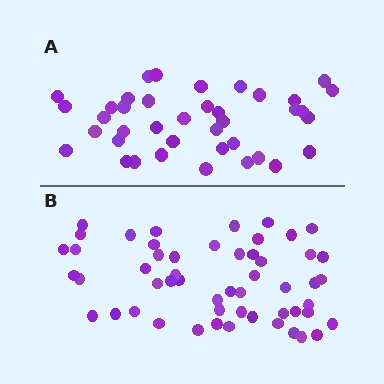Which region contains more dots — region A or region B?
Region B (the bottom region) has more dots.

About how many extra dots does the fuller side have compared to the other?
Region B has approximately 15 more dots than region A.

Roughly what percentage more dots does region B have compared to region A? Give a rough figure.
About 35% more.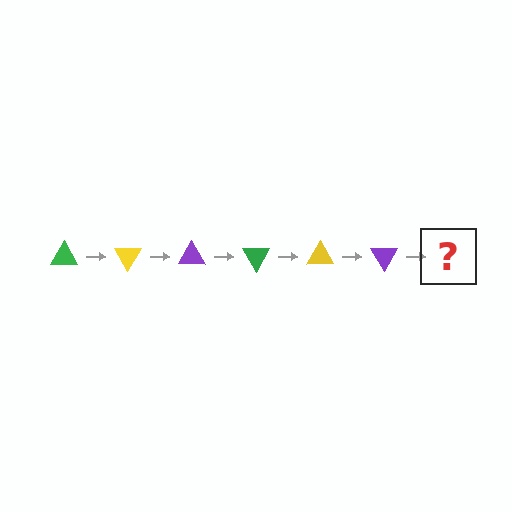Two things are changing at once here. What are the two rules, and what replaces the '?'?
The two rules are that it rotates 60 degrees each step and the color cycles through green, yellow, and purple. The '?' should be a green triangle, rotated 360 degrees from the start.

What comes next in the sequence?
The next element should be a green triangle, rotated 360 degrees from the start.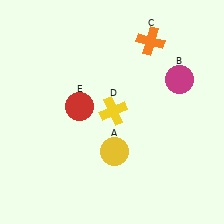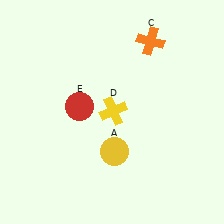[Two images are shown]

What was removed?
The magenta circle (B) was removed in Image 2.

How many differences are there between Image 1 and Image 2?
There is 1 difference between the two images.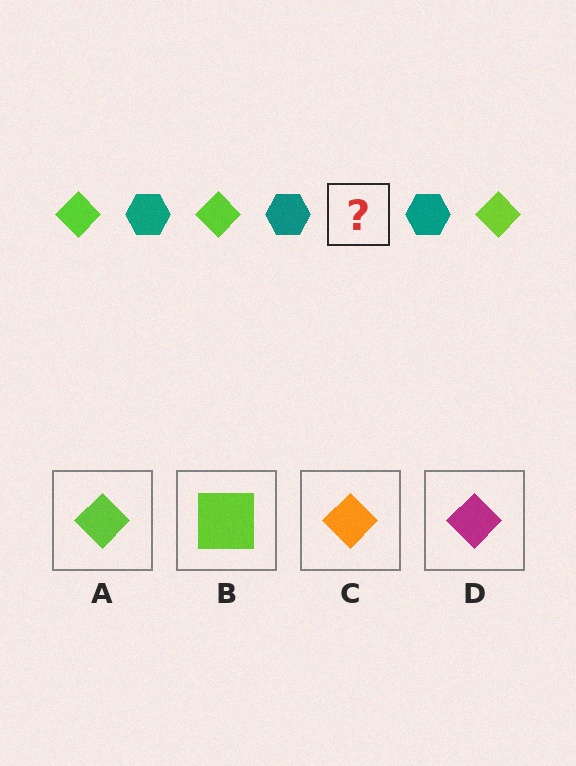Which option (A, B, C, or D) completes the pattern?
A.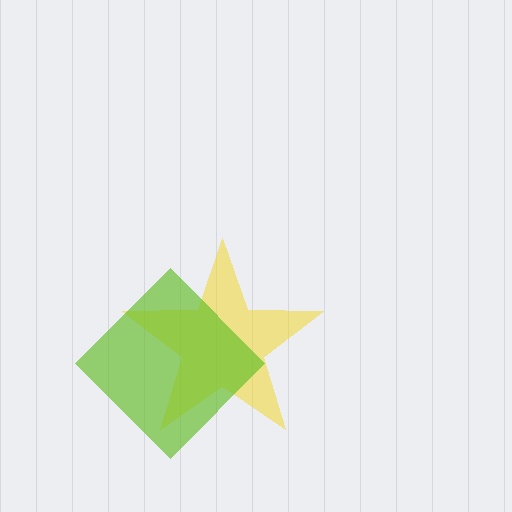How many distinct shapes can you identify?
There are 2 distinct shapes: a yellow star, a lime diamond.